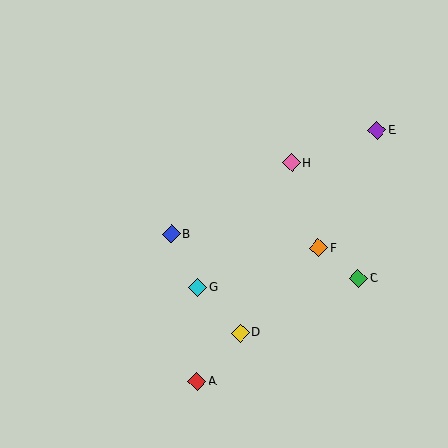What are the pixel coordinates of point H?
Point H is at (291, 163).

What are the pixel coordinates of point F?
Point F is at (318, 248).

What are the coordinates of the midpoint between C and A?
The midpoint between C and A is at (278, 330).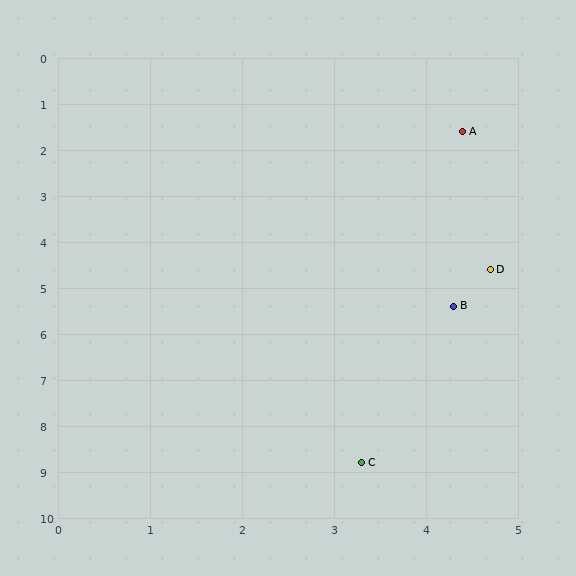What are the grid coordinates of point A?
Point A is at approximately (4.4, 1.6).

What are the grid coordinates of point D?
Point D is at approximately (4.7, 4.6).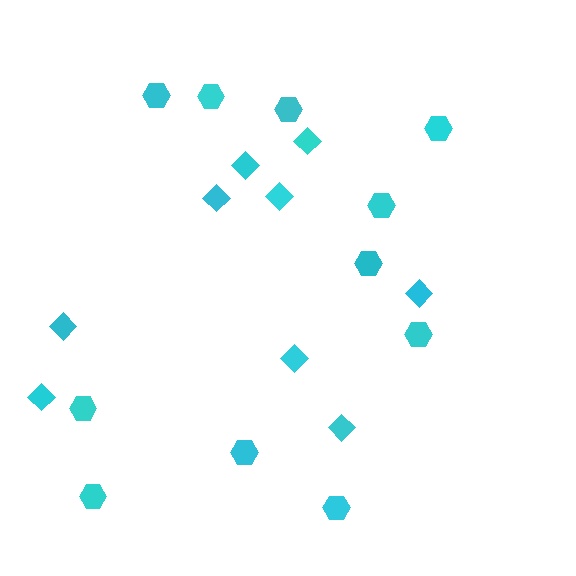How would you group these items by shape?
There are 2 groups: one group of hexagons (11) and one group of diamonds (9).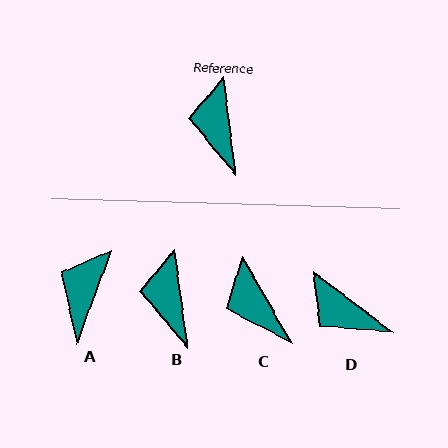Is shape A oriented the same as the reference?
No, it is off by about 27 degrees.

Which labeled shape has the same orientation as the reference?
B.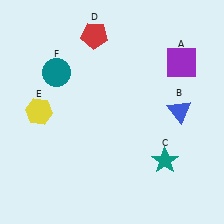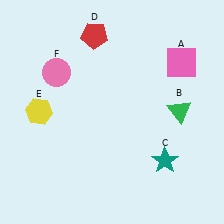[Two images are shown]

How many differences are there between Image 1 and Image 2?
There are 3 differences between the two images.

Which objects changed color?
A changed from purple to pink. B changed from blue to green. F changed from teal to pink.